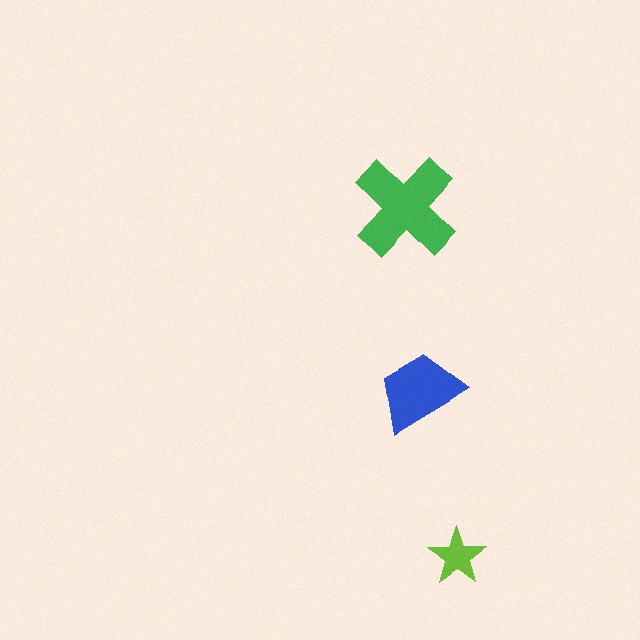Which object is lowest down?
The lime star is bottommost.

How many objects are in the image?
There are 3 objects in the image.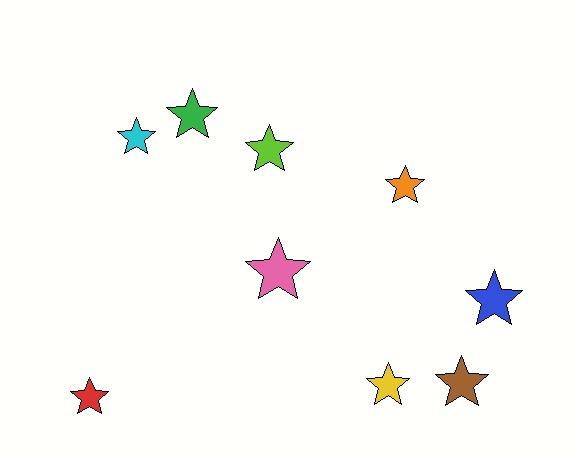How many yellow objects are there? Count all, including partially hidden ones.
There is 1 yellow object.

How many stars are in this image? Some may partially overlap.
There are 9 stars.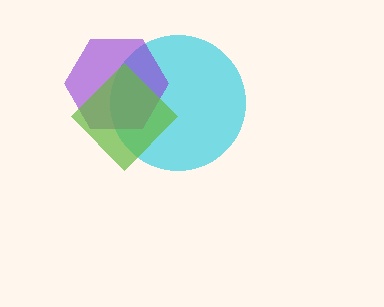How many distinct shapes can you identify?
There are 3 distinct shapes: a cyan circle, a purple hexagon, a lime diamond.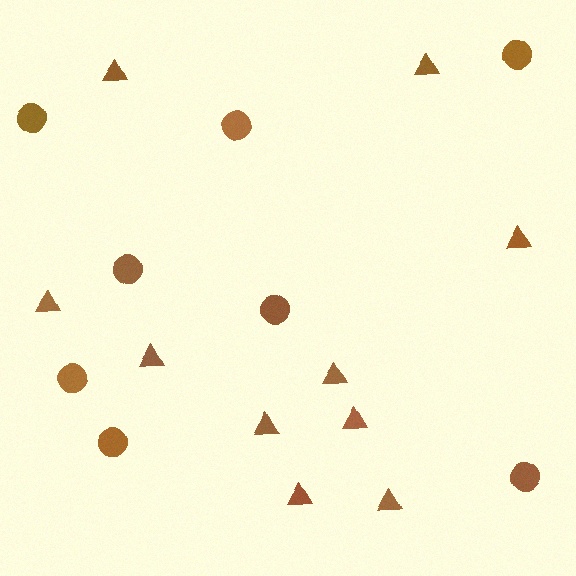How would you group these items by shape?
There are 2 groups: one group of circles (8) and one group of triangles (10).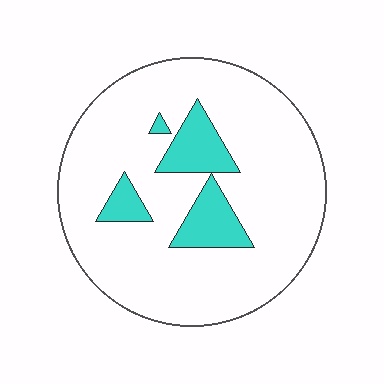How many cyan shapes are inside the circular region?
4.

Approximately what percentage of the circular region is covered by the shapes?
Approximately 15%.